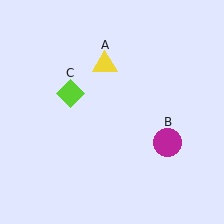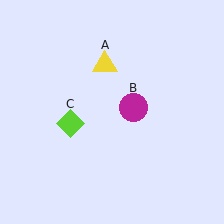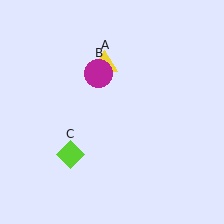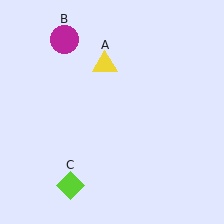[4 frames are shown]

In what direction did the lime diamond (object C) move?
The lime diamond (object C) moved down.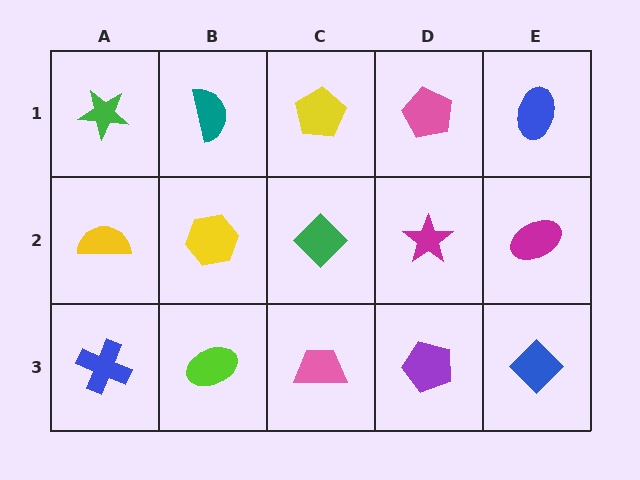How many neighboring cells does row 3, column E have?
2.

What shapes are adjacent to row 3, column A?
A yellow semicircle (row 2, column A), a lime ellipse (row 3, column B).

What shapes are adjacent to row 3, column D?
A magenta star (row 2, column D), a pink trapezoid (row 3, column C), a blue diamond (row 3, column E).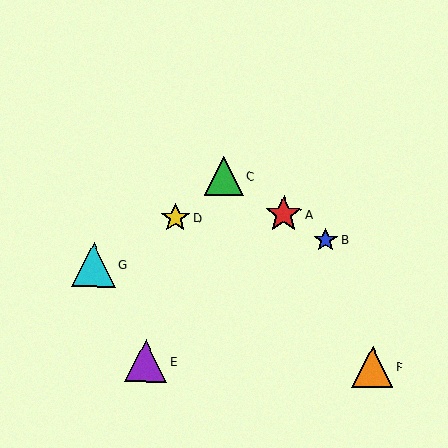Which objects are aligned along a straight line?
Objects A, B, C are aligned along a straight line.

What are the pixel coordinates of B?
Object B is at (325, 240).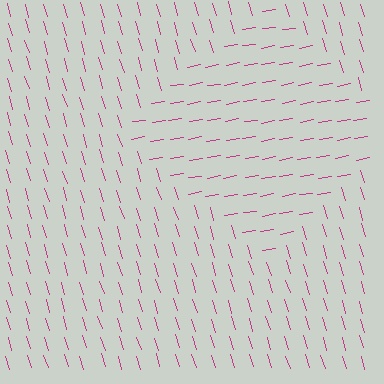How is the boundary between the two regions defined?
The boundary is defined purely by a change in line orientation (approximately 82 degrees difference). All lines are the same color and thickness.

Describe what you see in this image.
The image is filled with small magenta line segments. A diamond region in the image has lines oriented differently from the surrounding lines, creating a visible texture boundary.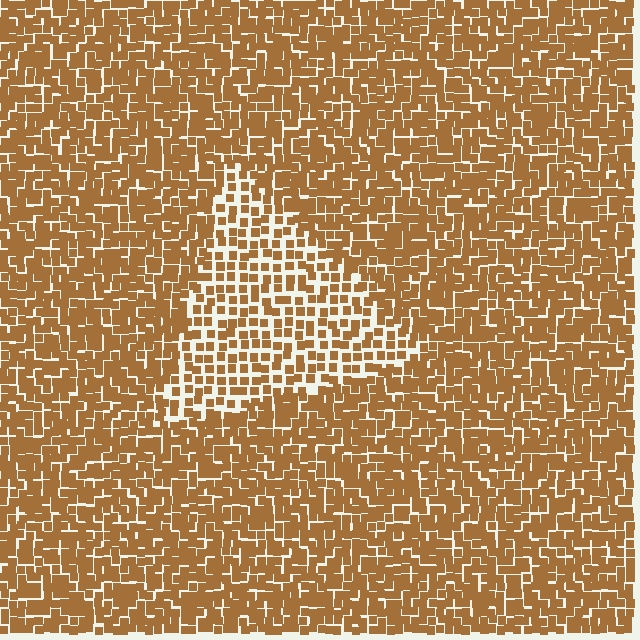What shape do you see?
I see a triangle.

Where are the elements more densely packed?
The elements are more densely packed outside the triangle boundary.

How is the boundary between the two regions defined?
The boundary is defined by a change in element density (approximately 1.8x ratio). All elements are the same color, size, and shape.